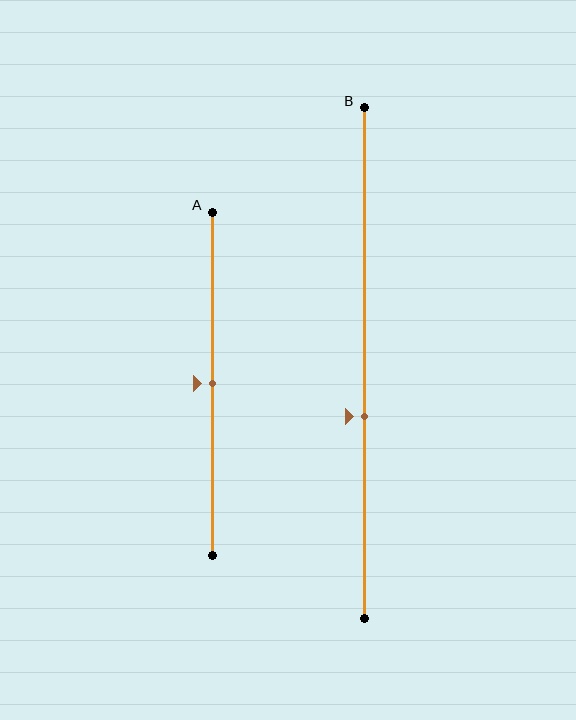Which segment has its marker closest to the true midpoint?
Segment A has its marker closest to the true midpoint.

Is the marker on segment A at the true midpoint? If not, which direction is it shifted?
Yes, the marker on segment A is at the true midpoint.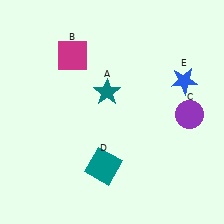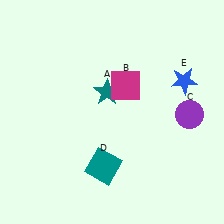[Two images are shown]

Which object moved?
The magenta square (B) moved right.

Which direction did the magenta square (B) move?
The magenta square (B) moved right.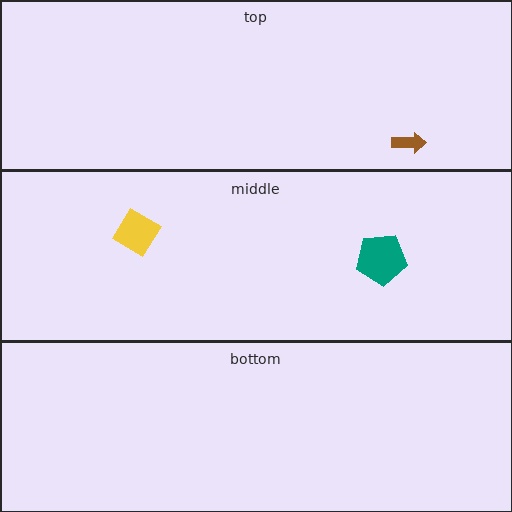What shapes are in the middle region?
The yellow diamond, the teal pentagon.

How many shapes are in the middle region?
2.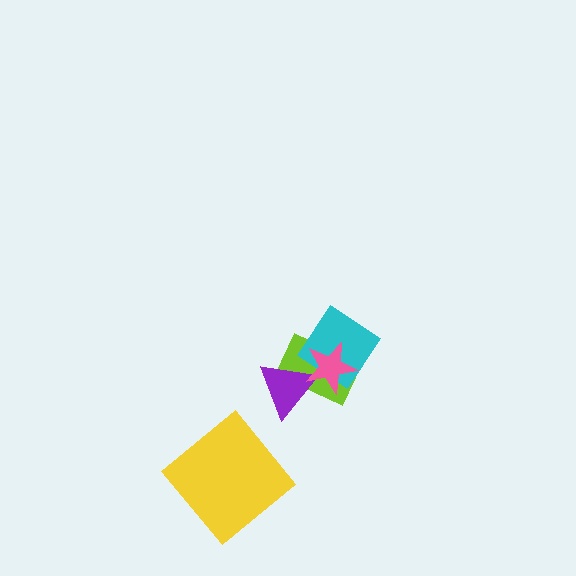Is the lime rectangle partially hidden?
Yes, it is partially covered by another shape.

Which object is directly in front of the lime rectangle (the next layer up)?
The cyan diamond is directly in front of the lime rectangle.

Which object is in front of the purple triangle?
The pink star is in front of the purple triangle.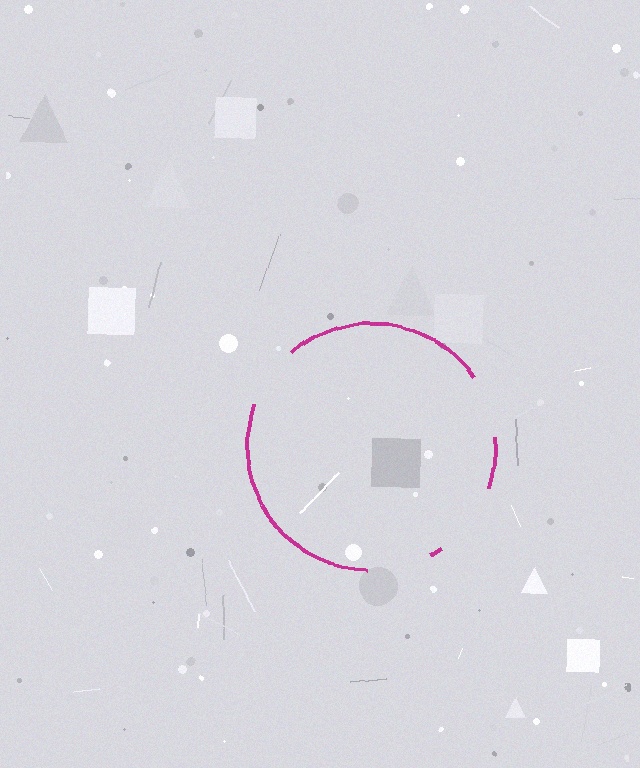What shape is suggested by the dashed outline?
The dashed outline suggests a circle.